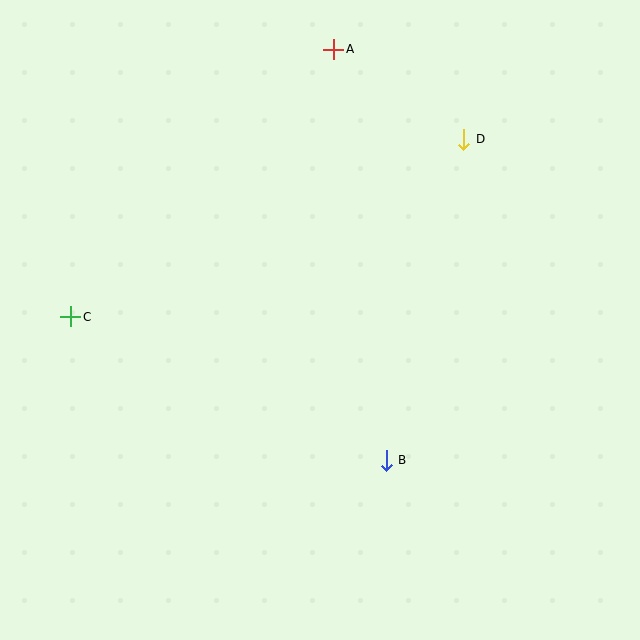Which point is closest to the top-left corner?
Point C is closest to the top-left corner.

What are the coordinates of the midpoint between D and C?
The midpoint between D and C is at (267, 228).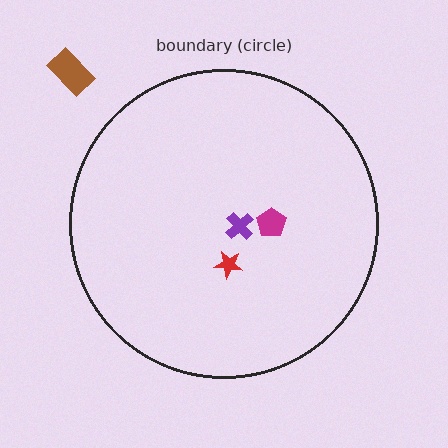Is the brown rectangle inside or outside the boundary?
Outside.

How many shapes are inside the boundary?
3 inside, 1 outside.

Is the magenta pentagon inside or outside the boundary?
Inside.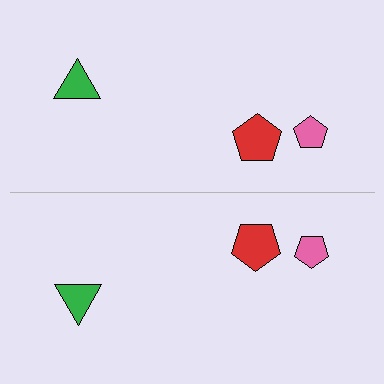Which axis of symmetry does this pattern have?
The pattern has a horizontal axis of symmetry running through the center of the image.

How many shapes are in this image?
There are 6 shapes in this image.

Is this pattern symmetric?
Yes, this pattern has bilateral (reflection) symmetry.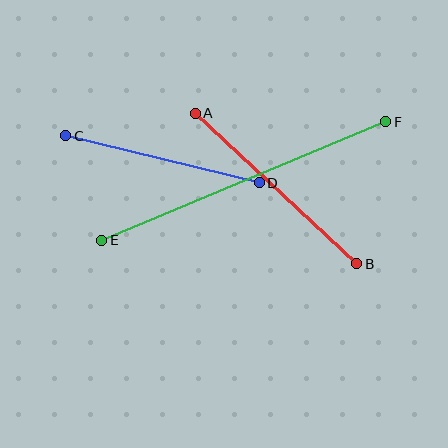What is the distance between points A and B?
The distance is approximately 221 pixels.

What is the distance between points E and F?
The distance is approximately 308 pixels.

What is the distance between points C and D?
The distance is approximately 199 pixels.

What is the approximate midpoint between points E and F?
The midpoint is at approximately (244, 181) pixels.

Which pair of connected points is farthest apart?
Points E and F are farthest apart.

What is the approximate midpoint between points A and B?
The midpoint is at approximately (276, 189) pixels.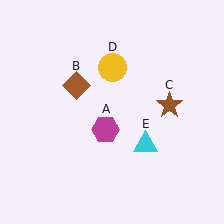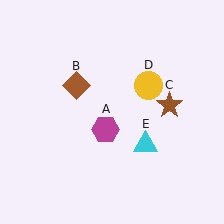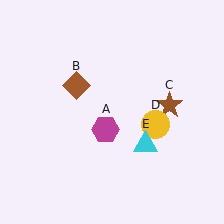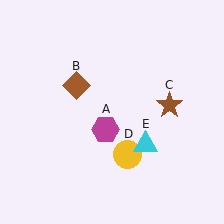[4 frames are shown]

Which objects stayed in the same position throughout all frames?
Magenta hexagon (object A) and brown diamond (object B) and brown star (object C) and cyan triangle (object E) remained stationary.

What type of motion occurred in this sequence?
The yellow circle (object D) rotated clockwise around the center of the scene.